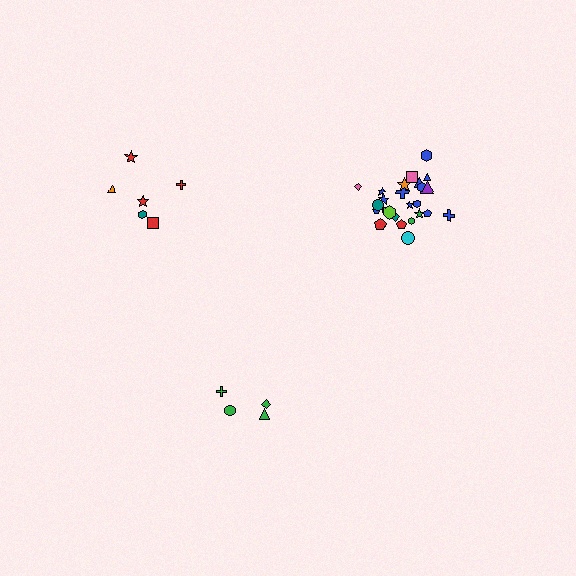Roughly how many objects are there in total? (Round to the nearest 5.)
Roughly 35 objects in total.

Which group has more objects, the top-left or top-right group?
The top-right group.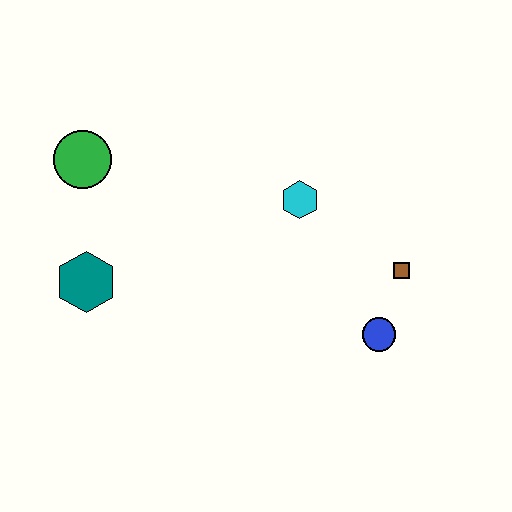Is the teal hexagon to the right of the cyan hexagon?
No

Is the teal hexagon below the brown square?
Yes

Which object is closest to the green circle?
The teal hexagon is closest to the green circle.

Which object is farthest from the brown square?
The green circle is farthest from the brown square.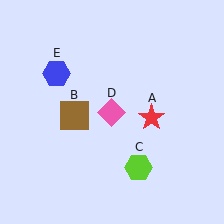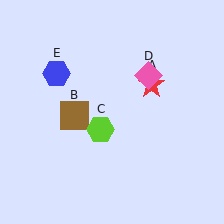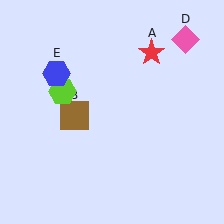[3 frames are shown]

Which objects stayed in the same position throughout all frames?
Brown square (object B) and blue hexagon (object E) remained stationary.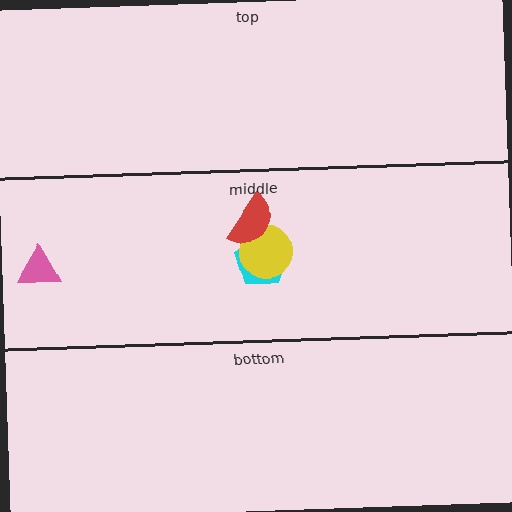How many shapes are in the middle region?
4.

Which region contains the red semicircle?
The middle region.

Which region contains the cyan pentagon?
The middle region.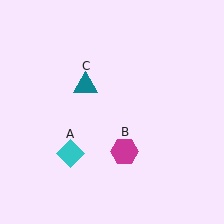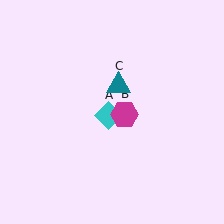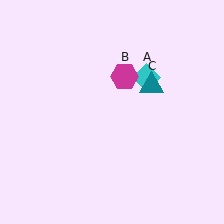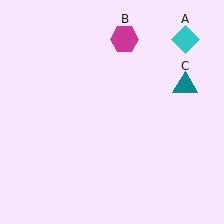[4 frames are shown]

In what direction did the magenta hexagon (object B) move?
The magenta hexagon (object B) moved up.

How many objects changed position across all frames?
3 objects changed position: cyan diamond (object A), magenta hexagon (object B), teal triangle (object C).